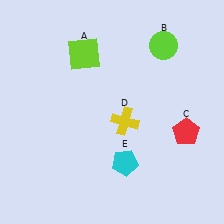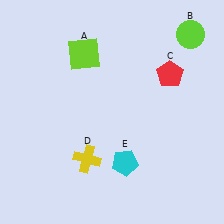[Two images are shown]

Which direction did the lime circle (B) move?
The lime circle (B) moved right.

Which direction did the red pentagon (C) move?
The red pentagon (C) moved up.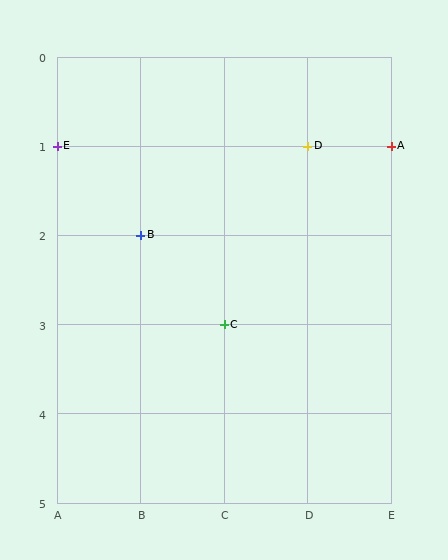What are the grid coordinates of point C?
Point C is at grid coordinates (C, 3).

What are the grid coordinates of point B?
Point B is at grid coordinates (B, 2).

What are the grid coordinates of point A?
Point A is at grid coordinates (E, 1).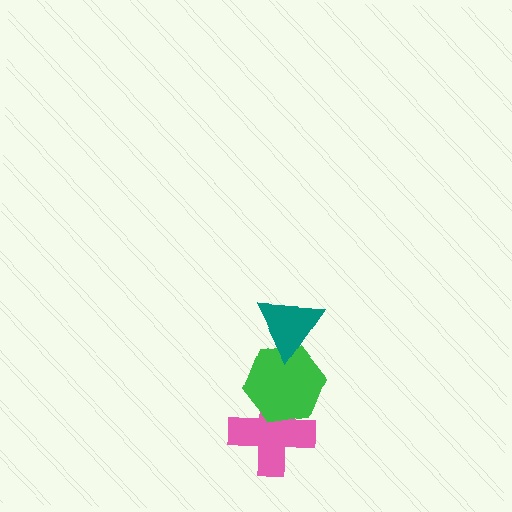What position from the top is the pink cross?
The pink cross is 3rd from the top.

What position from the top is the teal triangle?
The teal triangle is 1st from the top.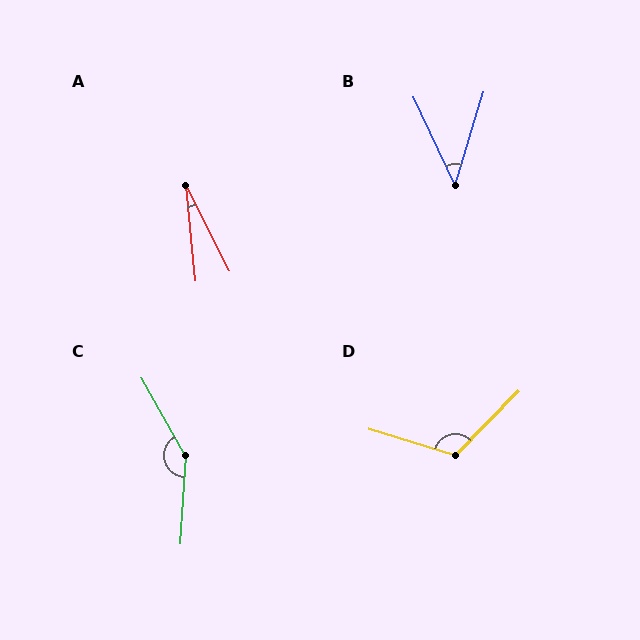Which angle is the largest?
C, at approximately 147 degrees.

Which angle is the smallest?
A, at approximately 21 degrees.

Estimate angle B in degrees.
Approximately 42 degrees.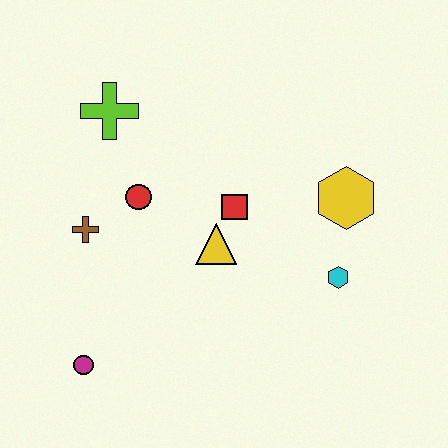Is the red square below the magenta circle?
No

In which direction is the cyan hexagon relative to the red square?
The cyan hexagon is to the right of the red square.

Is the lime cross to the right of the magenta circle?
Yes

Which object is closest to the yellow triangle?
The red square is closest to the yellow triangle.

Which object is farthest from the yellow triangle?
The magenta circle is farthest from the yellow triangle.